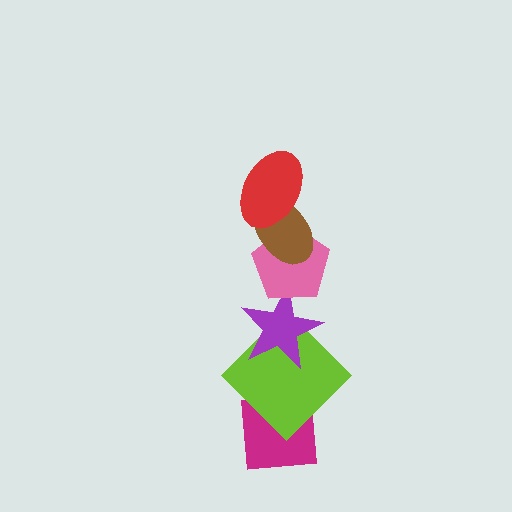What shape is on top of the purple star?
The pink pentagon is on top of the purple star.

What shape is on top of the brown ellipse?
The red ellipse is on top of the brown ellipse.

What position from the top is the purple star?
The purple star is 4th from the top.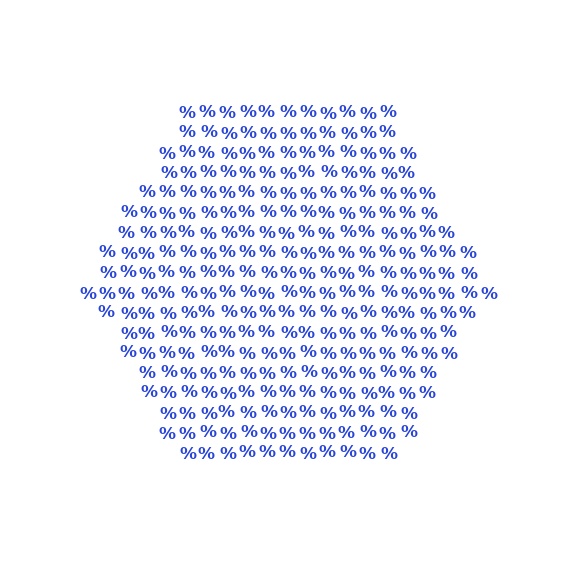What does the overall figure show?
The overall figure shows a hexagon.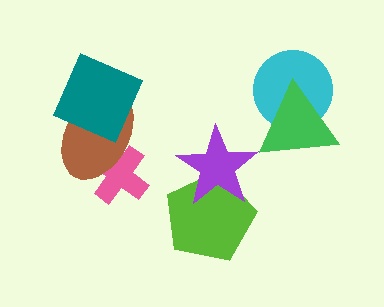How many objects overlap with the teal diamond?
1 object overlaps with the teal diamond.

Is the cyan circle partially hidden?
Yes, it is partially covered by another shape.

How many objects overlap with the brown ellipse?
2 objects overlap with the brown ellipse.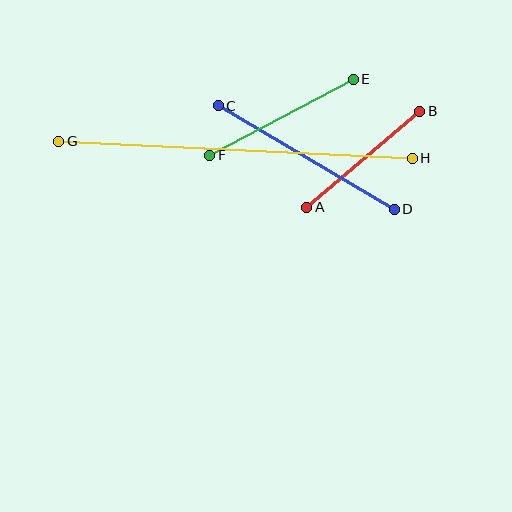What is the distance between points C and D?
The distance is approximately 204 pixels.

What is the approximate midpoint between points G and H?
The midpoint is at approximately (236, 150) pixels.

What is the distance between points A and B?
The distance is approximately 148 pixels.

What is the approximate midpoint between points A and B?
The midpoint is at approximately (363, 159) pixels.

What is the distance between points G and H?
The distance is approximately 354 pixels.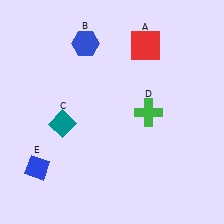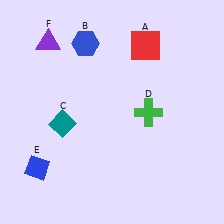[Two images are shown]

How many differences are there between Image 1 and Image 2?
There is 1 difference between the two images.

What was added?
A purple triangle (F) was added in Image 2.